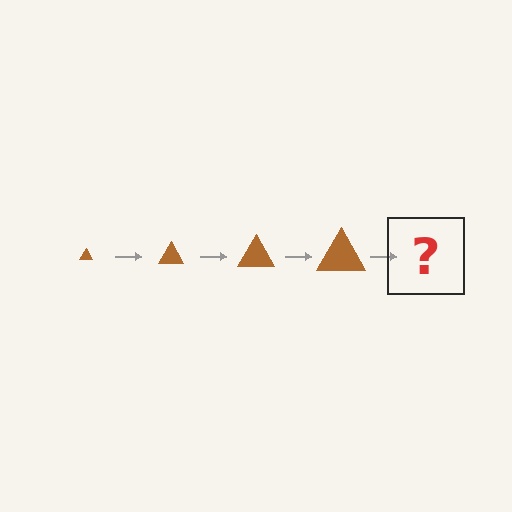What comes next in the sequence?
The next element should be a brown triangle, larger than the previous one.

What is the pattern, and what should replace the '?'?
The pattern is that the triangle gets progressively larger each step. The '?' should be a brown triangle, larger than the previous one.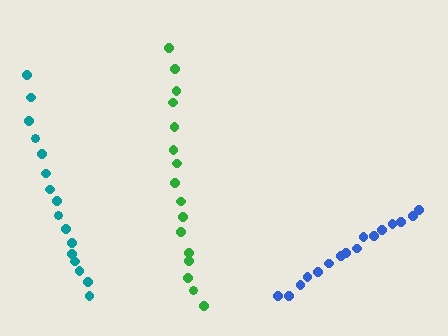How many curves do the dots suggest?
There are 3 distinct paths.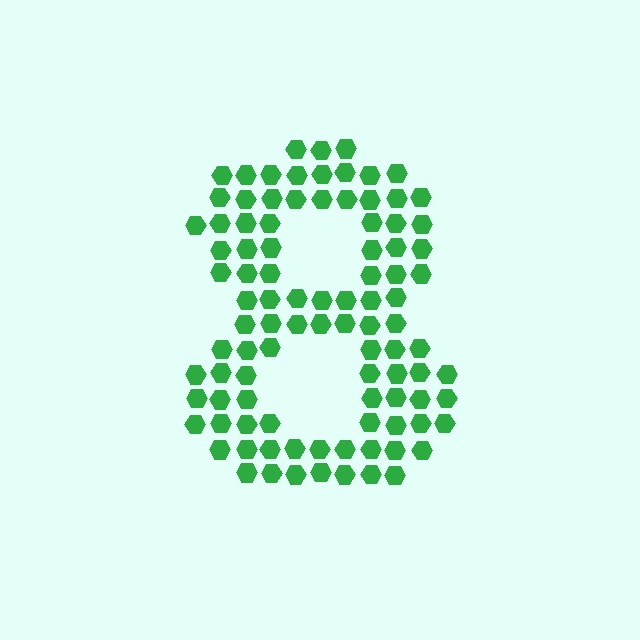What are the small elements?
The small elements are hexagons.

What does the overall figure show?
The overall figure shows the digit 8.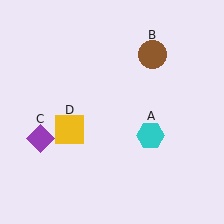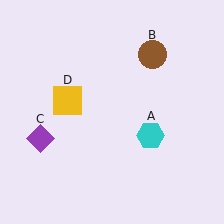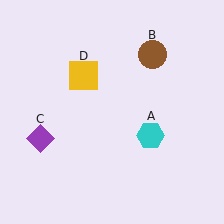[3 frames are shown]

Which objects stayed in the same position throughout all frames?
Cyan hexagon (object A) and brown circle (object B) and purple diamond (object C) remained stationary.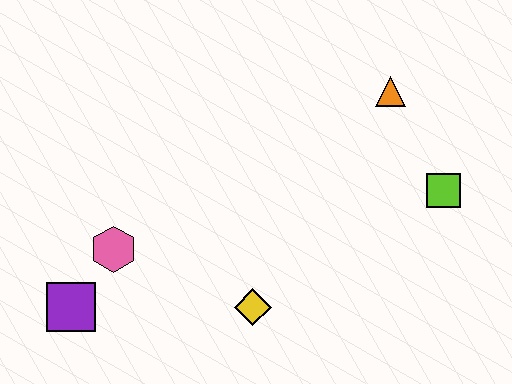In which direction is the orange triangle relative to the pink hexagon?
The orange triangle is to the right of the pink hexagon.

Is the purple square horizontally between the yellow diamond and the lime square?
No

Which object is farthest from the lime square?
The purple square is farthest from the lime square.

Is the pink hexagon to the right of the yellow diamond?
No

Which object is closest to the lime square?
The orange triangle is closest to the lime square.